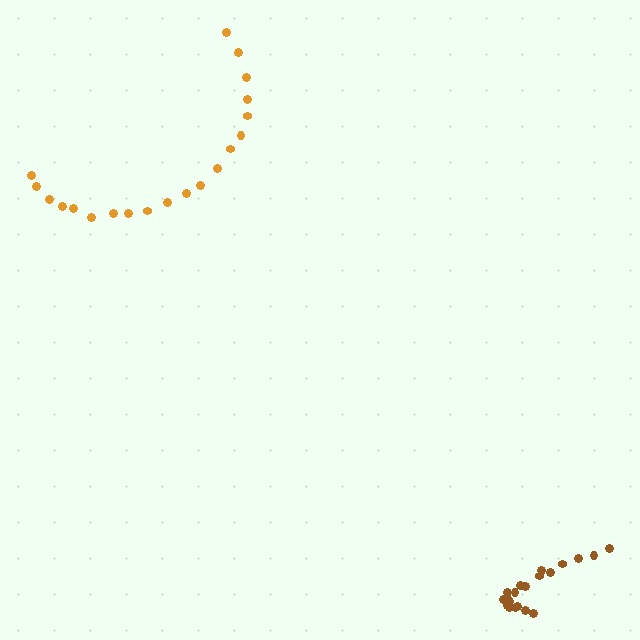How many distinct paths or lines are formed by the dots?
There are 2 distinct paths.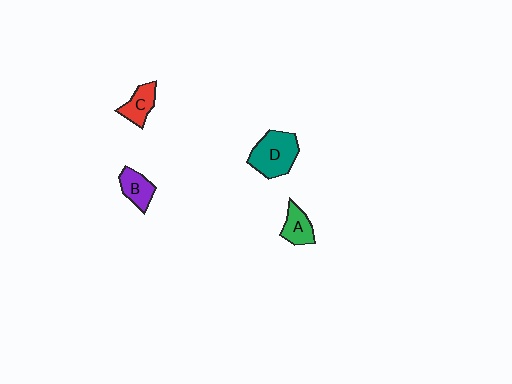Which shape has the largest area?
Shape D (teal).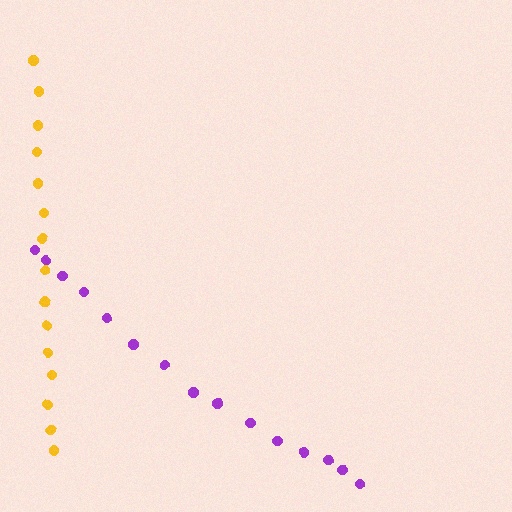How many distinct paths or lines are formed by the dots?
There are 2 distinct paths.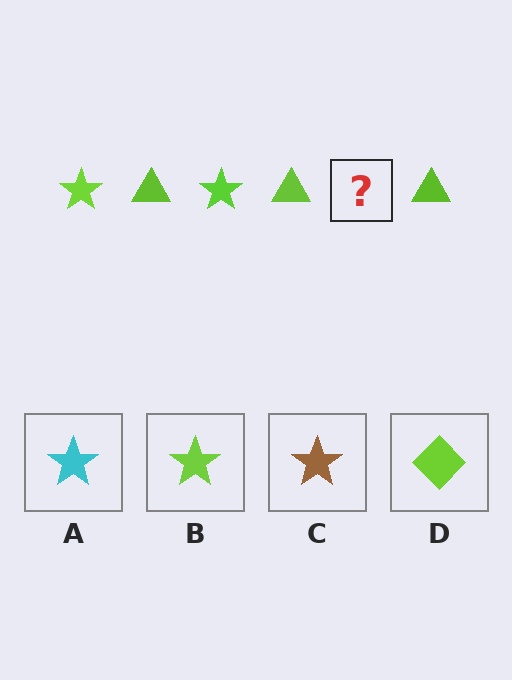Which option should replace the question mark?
Option B.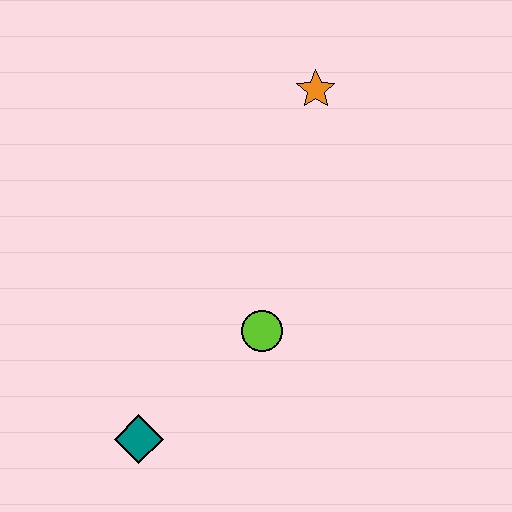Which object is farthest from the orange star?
The teal diamond is farthest from the orange star.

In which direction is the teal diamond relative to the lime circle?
The teal diamond is to the left of the lime circle.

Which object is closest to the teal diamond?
The lime circle is closest to the teal diamond.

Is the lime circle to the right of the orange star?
No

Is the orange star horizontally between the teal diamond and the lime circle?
No